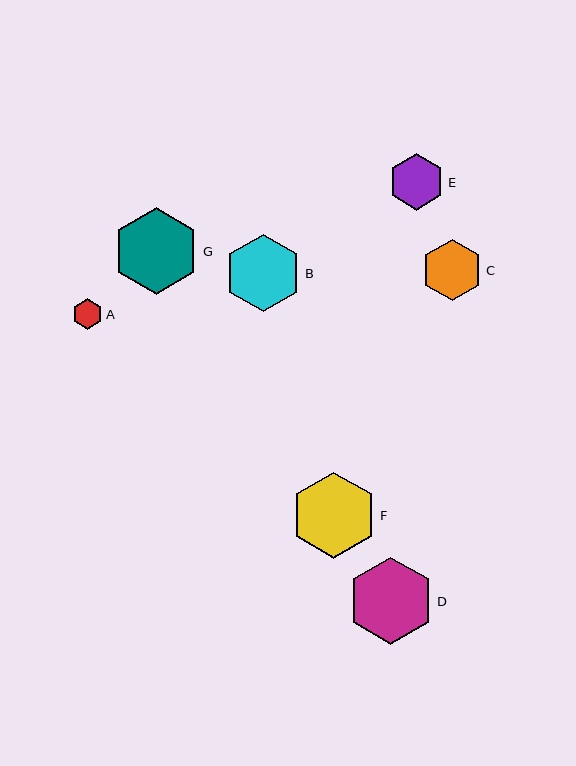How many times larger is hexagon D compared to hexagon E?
Hexagon D is approximately 1.5 times the size of hexagon E.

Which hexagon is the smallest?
Hexagon A is the smallest with a size of approximately 30 pixels.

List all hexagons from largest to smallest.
From largest to smallest: G, D, F, B, C, E, A.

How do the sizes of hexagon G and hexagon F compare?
Hexagon G and hexagon F are approximately the same size.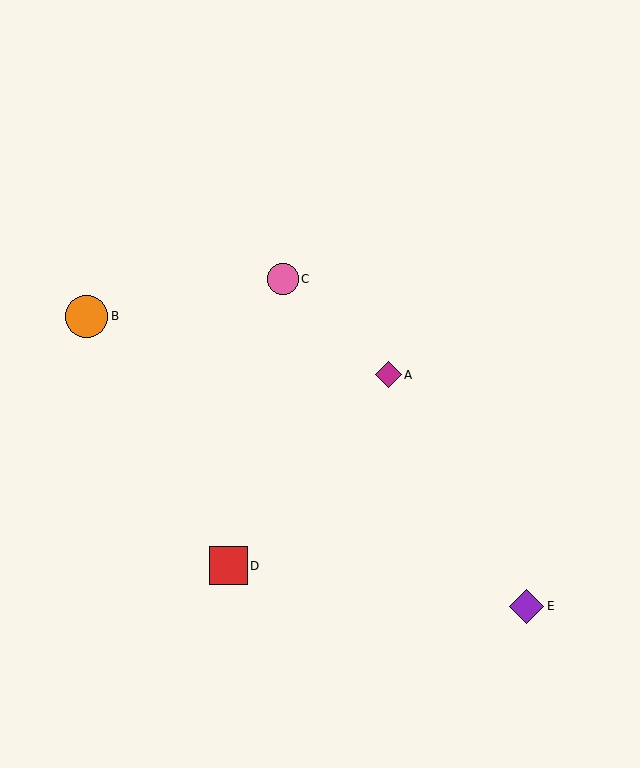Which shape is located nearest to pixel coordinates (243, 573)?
The red square (labeled D) at (228, 566) is nearest to that location.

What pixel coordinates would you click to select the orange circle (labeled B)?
Click at (87, 316) to select the orange circle B.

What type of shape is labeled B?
Shape B is an orange circle.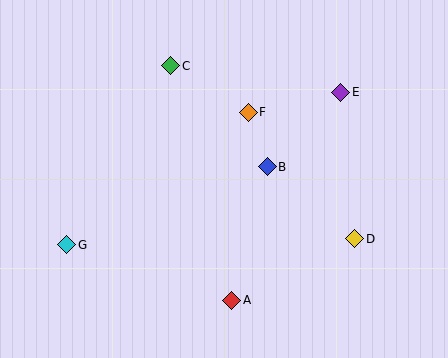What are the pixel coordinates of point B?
Point B is at (267, 167).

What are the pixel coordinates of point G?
Point G is at (67, 245).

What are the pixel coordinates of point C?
Point C is at (171, 66).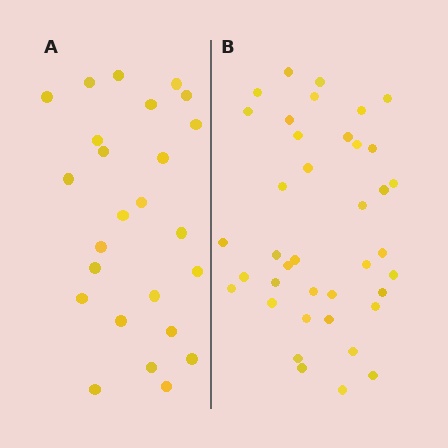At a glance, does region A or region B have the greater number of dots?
Region B (the right region) has more dots.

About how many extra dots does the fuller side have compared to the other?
Region B has approximately 15 more dots than region A.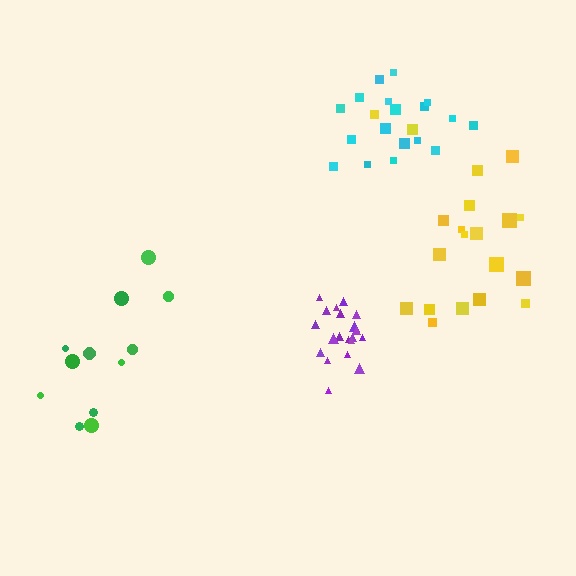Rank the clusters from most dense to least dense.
purple, cyan, yellow, green.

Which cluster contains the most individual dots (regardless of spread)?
Yellow (20).